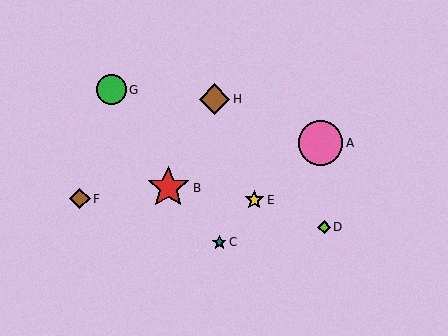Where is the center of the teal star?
The center of the teal star is at (219, 242).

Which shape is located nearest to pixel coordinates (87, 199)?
The brown diamond (labeled F) at (80, 198) is nearest to that location.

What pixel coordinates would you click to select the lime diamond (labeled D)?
Click at (324, 228) to select the lime diamond D.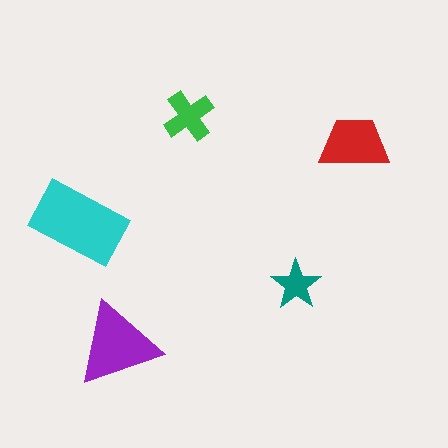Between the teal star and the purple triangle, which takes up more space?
The purple triangle.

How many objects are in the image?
There are 5 objects in the image.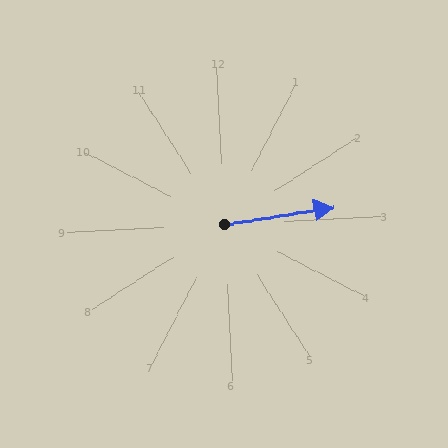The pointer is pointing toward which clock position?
Roughly 3 o'clock.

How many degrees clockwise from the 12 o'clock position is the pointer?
Approximately 84 degrees.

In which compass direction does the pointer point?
East.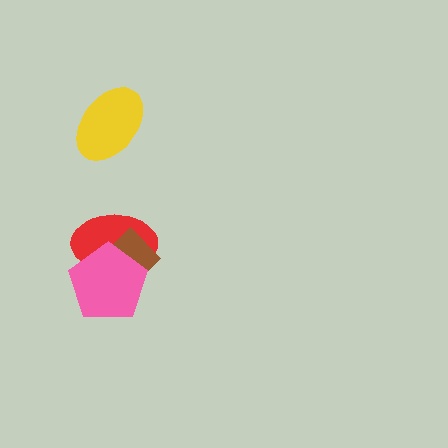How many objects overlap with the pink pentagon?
2 objects overlap with the pink pentagon.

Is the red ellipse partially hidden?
Yes, it is partially covered by another shape.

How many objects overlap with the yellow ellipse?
0 objects overlap with the yellow ellipse.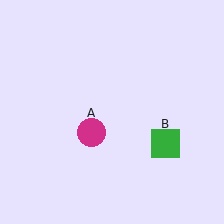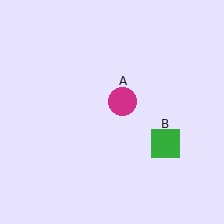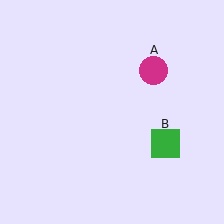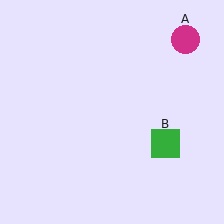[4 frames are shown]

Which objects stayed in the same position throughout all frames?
Green square (object B) remained stationary.